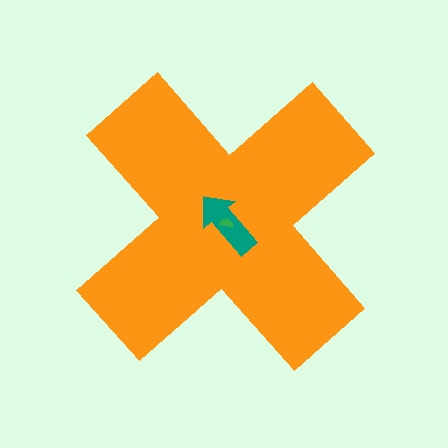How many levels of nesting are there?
3.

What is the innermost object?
The green semicircle.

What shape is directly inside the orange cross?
The teal arrow.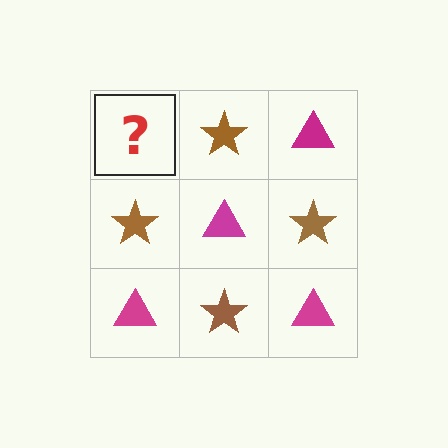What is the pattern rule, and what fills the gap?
The rule is that it alternates magenta triangle and brown star in a checkerboard pattern. The gap should be filled with a magenta triangle.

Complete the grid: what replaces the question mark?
The question mark should be replaced with a magenta triangle.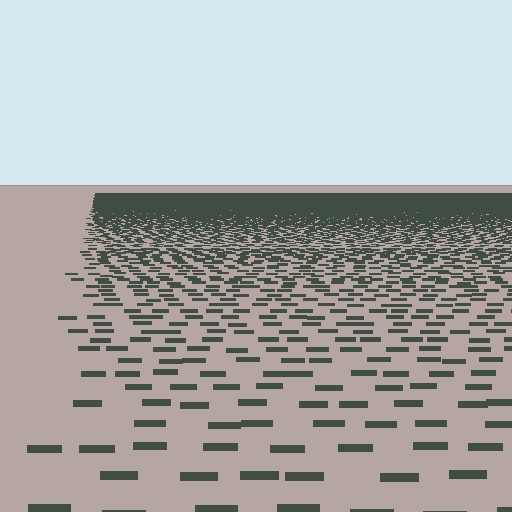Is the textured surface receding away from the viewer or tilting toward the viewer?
The surface is receding away from the viewer. Texture elements get smaller and denser toward the top.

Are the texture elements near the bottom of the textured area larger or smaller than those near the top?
Larger. Near the bottom, elements are closer to the viewer and appear at a bigger on-screen size.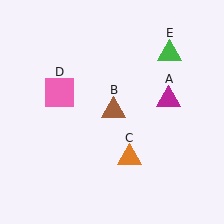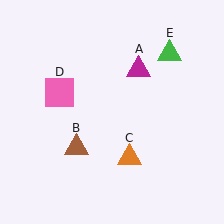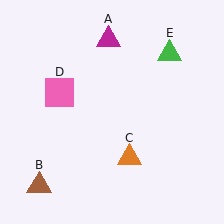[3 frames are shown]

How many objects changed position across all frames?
2 objects changed position: magenta triangle (object A), brown triangle (object B).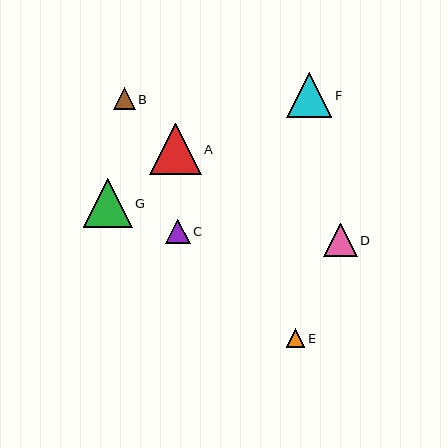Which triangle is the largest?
Triangle A is the largest with a size of approximately 51 pixels.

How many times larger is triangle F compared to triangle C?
Triangle F is approximately 1.8 times the size of triangle C.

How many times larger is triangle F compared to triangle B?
Triangle F is approximately 2.0 times the size of triangle B.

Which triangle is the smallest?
Triangle E is the smallest with a size of approximately 18 pixels.